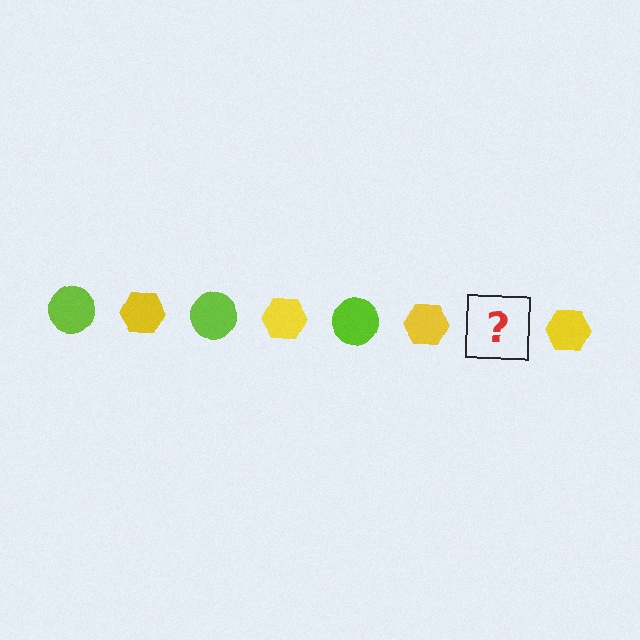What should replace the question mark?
The question mark should be replaced with a lime circle.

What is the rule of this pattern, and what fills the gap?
The rule is that the pattern alternates between lime circle and yellow hexagon. The gap should be filled with a lime circle.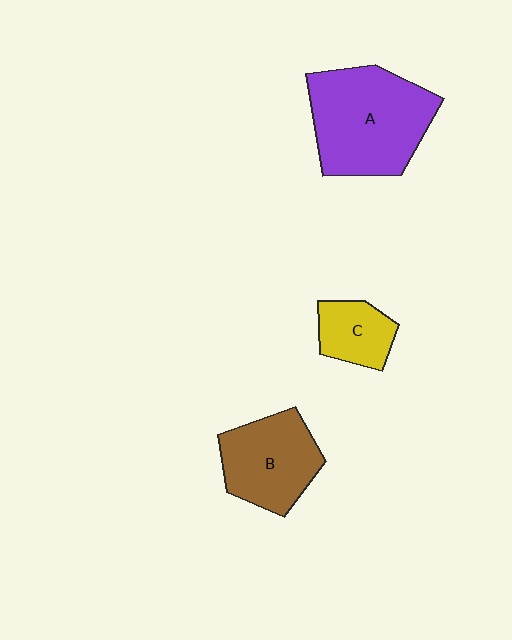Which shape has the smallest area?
Shape C (yellow).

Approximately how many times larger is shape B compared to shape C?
Approximately 1.8 times.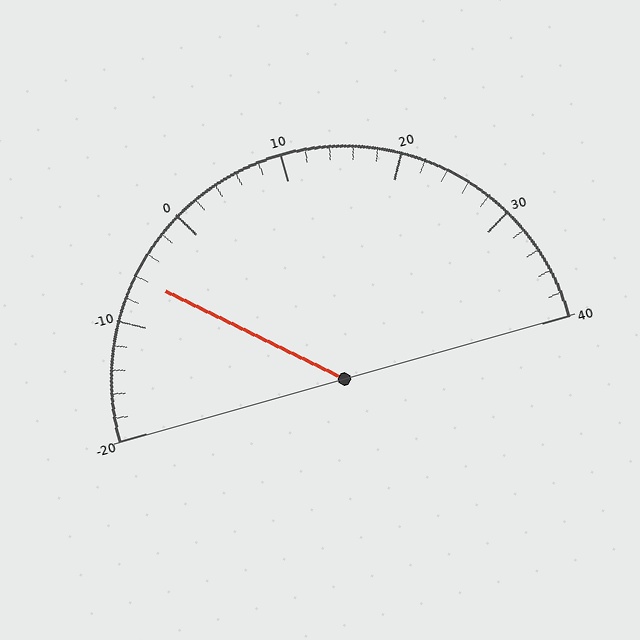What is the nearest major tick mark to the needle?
The nearest major tick mark is -10.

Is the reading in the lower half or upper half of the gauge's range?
The reading is in the lower half of the range (-20 to 40).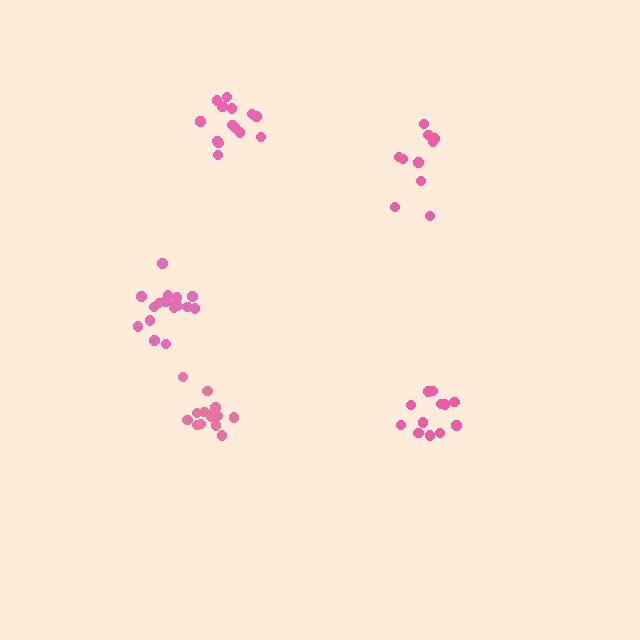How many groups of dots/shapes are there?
There are 5 groups.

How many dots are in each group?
Group 1: 15 dots, Group 2: 15 dots, Group 3: 13 dots, Group 4: 11 dots, Group 5: 17 dots (71 total).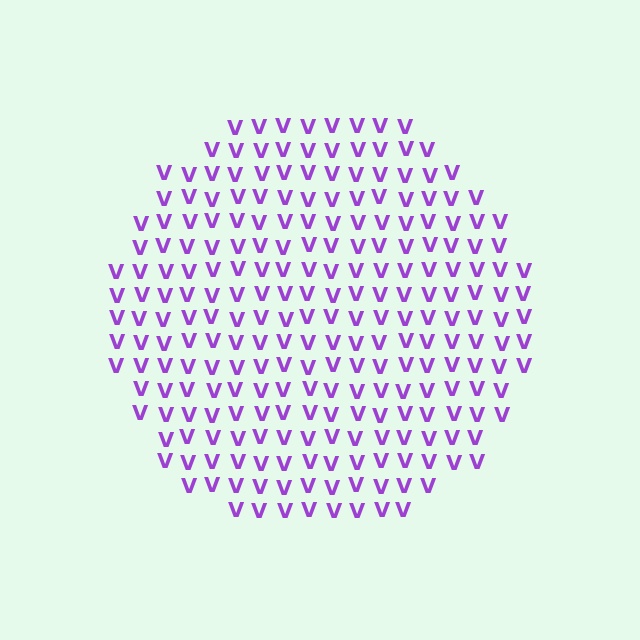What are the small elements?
The small elements are letter V's.